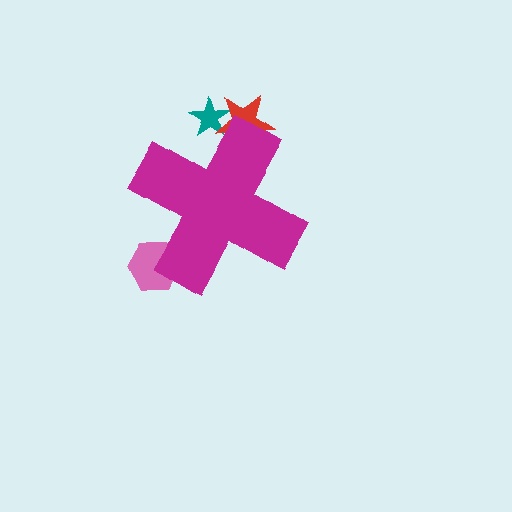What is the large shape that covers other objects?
A magenta cross.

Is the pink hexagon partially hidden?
Yes, the pink hexagon is partially hidden behind the magenta cross.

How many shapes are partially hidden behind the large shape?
3 shapes are partially hidden.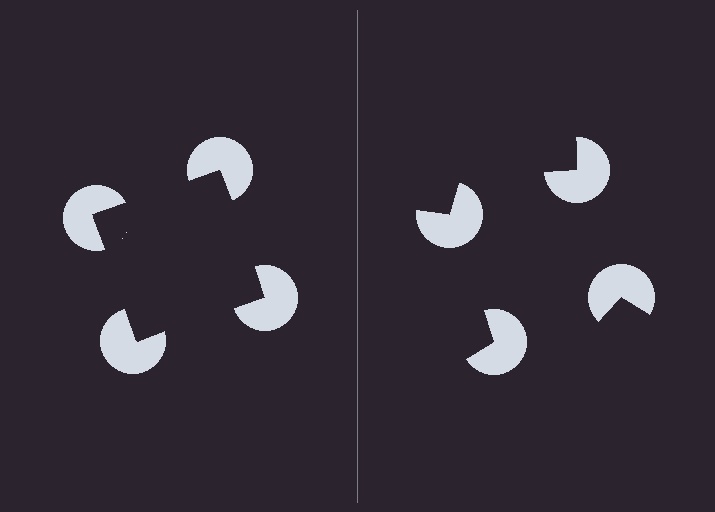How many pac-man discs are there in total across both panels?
8 — 4 on each side.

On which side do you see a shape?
An illusory square appears on the left side. On the right side the wedge cuts are rotated, so no coherent shape forms.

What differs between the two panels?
The pac-man discs are positioned identically on both sides; only the wedge orientations differ. On the left they align to a square; on the right they are misaligned.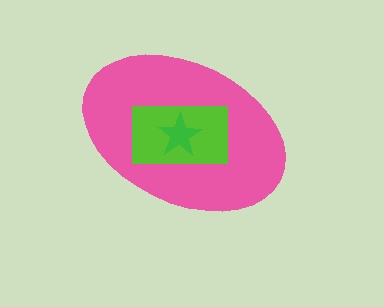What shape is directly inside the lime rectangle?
The green star.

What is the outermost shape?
The pink ellipse.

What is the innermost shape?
The green star.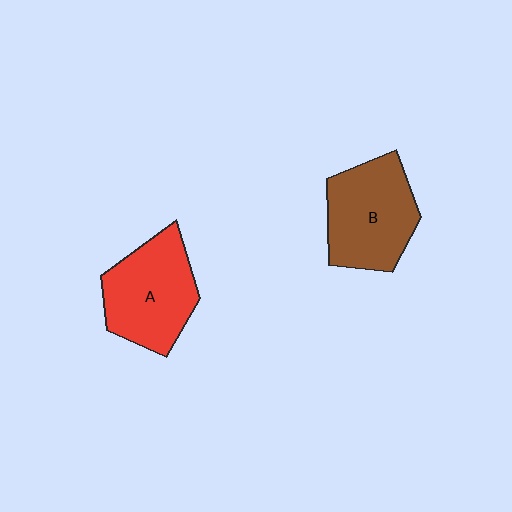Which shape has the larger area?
Shape B (brown).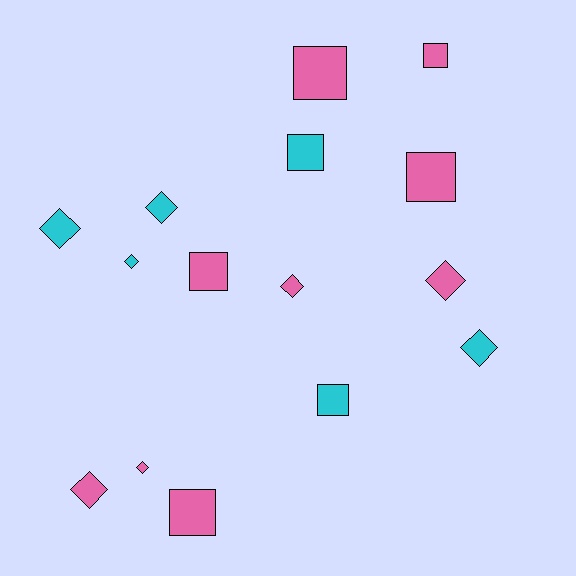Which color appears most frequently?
Pink, with 9 objects.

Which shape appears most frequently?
Diamond, with 8 objects.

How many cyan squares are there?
There are 2 cyan squares.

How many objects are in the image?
There are 15 objects.